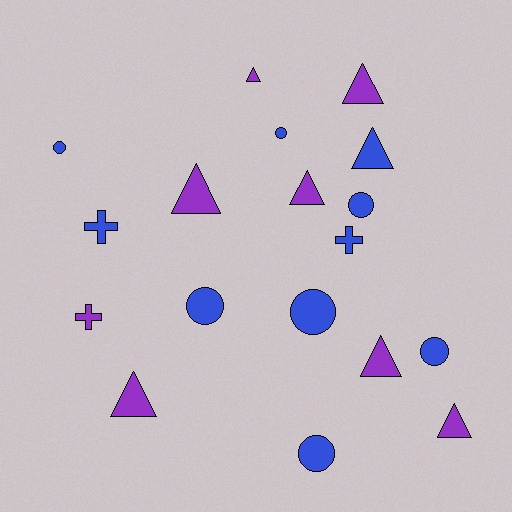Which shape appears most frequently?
Triangle, with 8 objects.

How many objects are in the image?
There are 18 objects.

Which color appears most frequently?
Blue, with 10 objects.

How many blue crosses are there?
There are 2 blue crosses.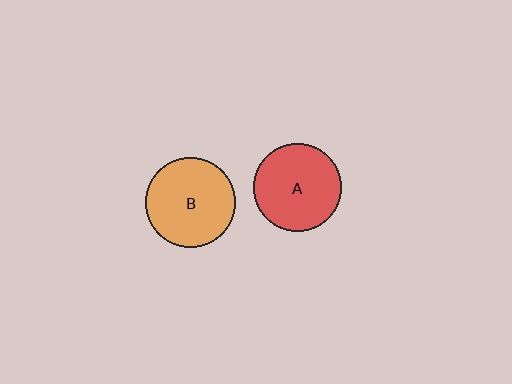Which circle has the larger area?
Circle B (orange).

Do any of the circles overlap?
No, none of the circles overlap.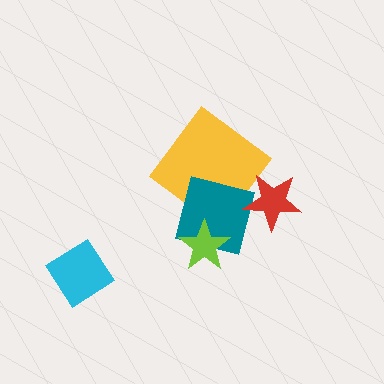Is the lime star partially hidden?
No, no other shape covers it.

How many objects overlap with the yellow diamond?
1 object overlaps with the yellow diamond.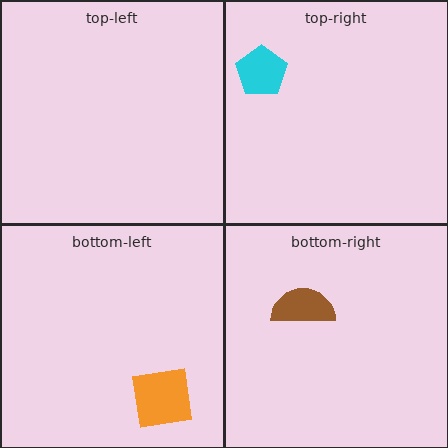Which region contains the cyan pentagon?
The top-right region.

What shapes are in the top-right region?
The cyan pentagon.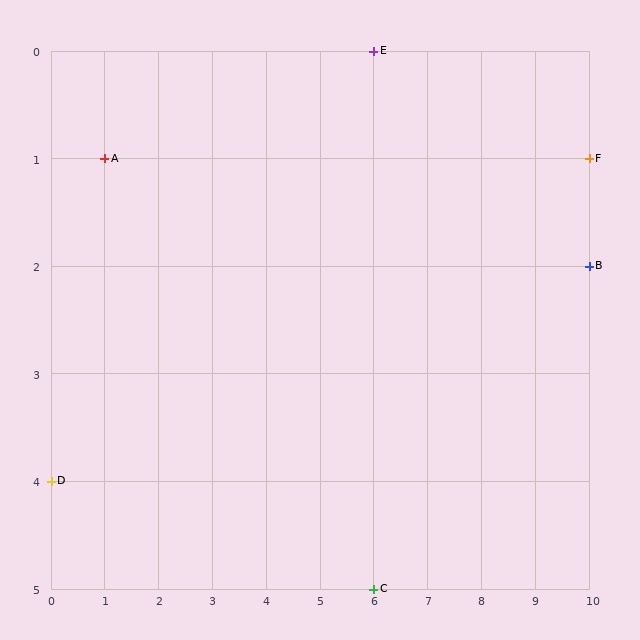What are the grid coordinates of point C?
Point C is at grid coordinates (6, 5).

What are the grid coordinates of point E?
Point E is at grid coordinates (6, 0).